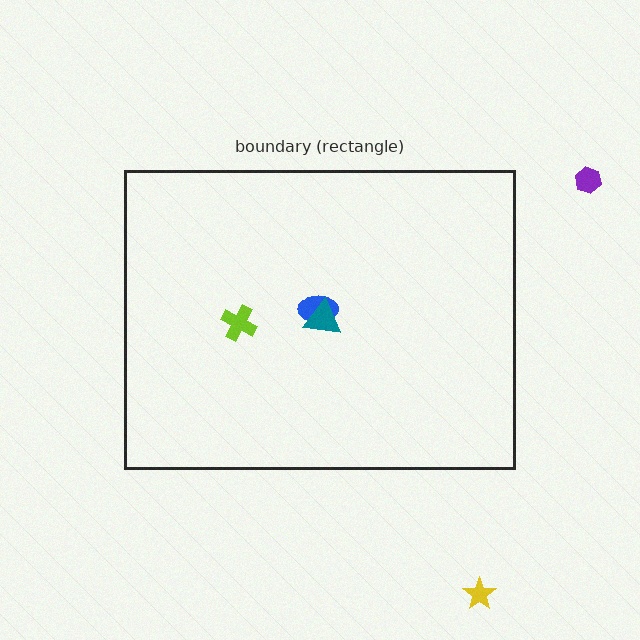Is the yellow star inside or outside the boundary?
Outside.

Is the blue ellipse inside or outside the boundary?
Inside.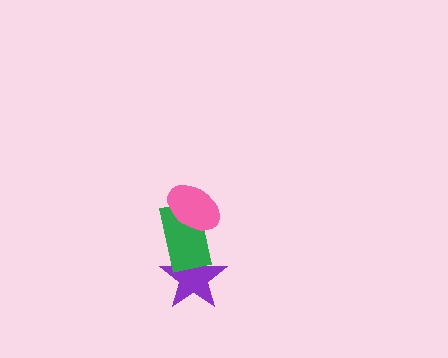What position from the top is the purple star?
The purple star is 3rd from the top.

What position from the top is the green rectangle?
The green rectangle is 2nd from the top.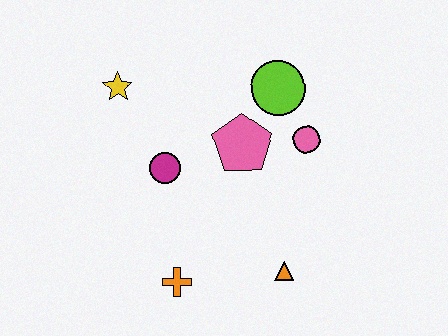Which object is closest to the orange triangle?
The orange cross is closest to the orange triangle.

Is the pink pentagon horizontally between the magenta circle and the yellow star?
No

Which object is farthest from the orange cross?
The lime circle is farthest from the orange cross.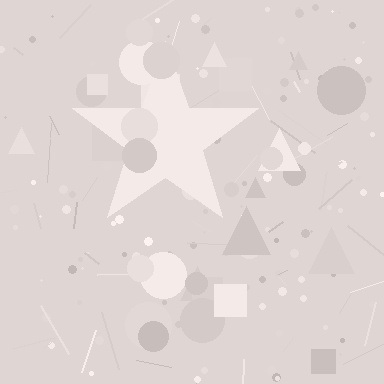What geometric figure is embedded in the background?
A star is embedded in the background.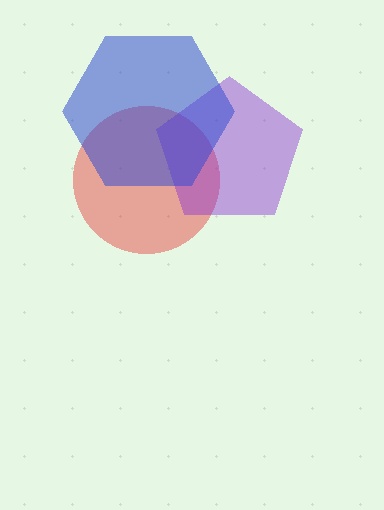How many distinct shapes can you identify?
There are 3 distinct shapes: a red circle, a purple pentagon, a blue hexagon.